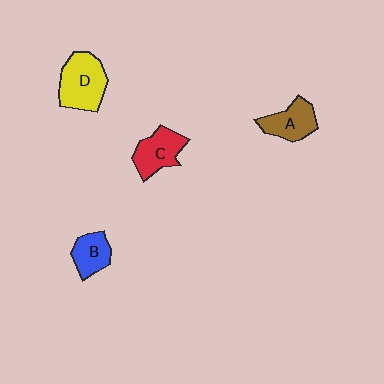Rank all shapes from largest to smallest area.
From largest to smallest: D (yellow), C (red), A (brown), B (blue).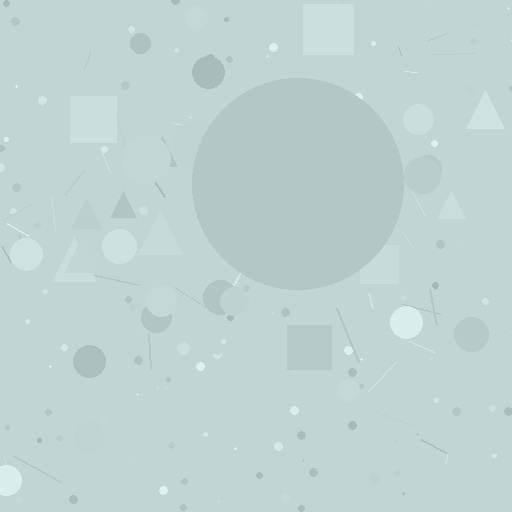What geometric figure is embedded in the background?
A circle is embedded in the background.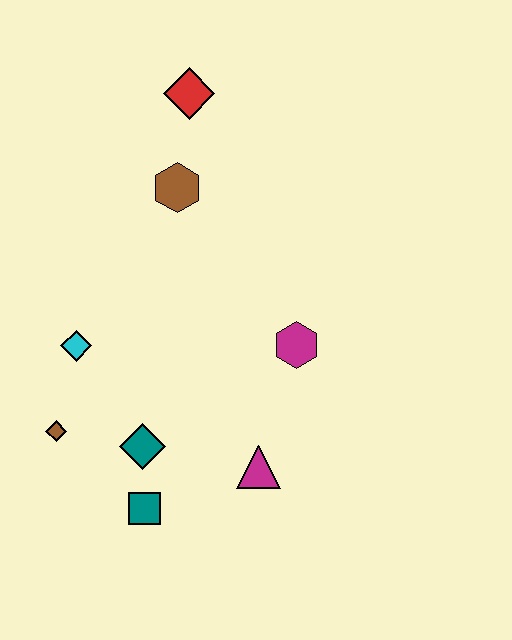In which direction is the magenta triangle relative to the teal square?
The magenta triangle is to the right of the teal square.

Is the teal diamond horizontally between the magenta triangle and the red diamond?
No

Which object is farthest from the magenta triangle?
The red diamond is farthest from the magenta triangle.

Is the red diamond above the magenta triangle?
Yes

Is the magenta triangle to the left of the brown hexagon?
No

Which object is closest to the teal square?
The teal diamond is closest to the teal square.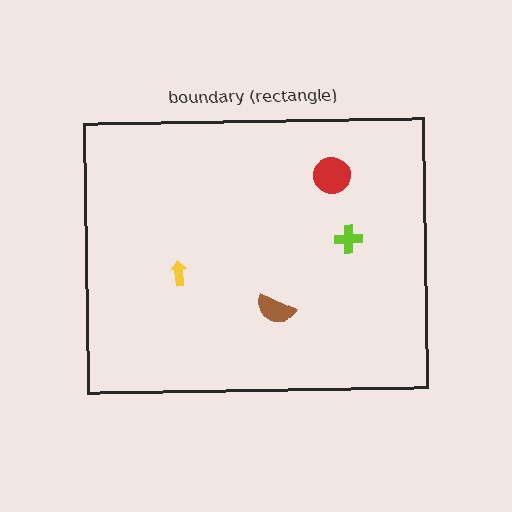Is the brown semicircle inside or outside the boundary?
Inside.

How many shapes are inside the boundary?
4 inside, 0 outside.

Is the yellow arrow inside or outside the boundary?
Inside.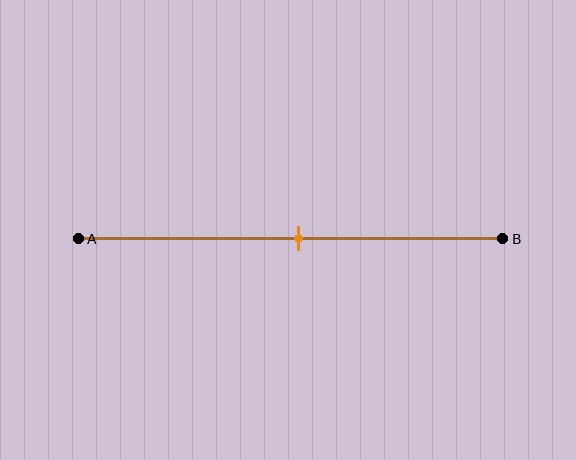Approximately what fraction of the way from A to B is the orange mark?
The orange mark is approximately 50% of the way from A to B.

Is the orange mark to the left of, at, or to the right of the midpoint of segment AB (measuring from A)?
The orange mark is approximately at the midpoint of segment AB.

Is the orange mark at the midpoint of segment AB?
Yes, the mark is approximately at the midpoint.